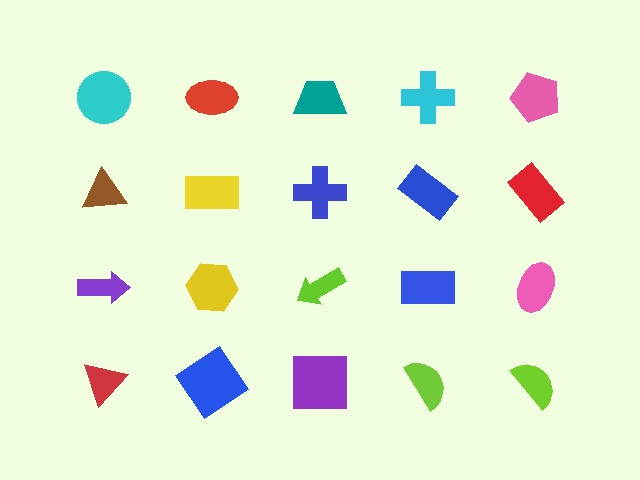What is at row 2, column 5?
A red rectangle.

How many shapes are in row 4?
5 shapes.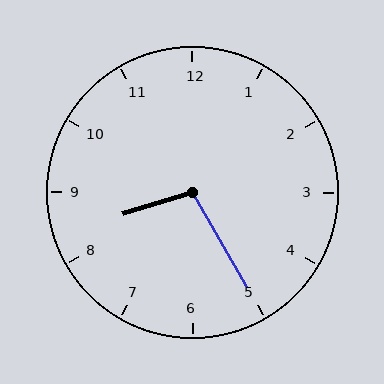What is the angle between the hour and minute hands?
Approximately 102 degrees.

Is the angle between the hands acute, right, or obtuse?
It is obtuse.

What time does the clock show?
8:25.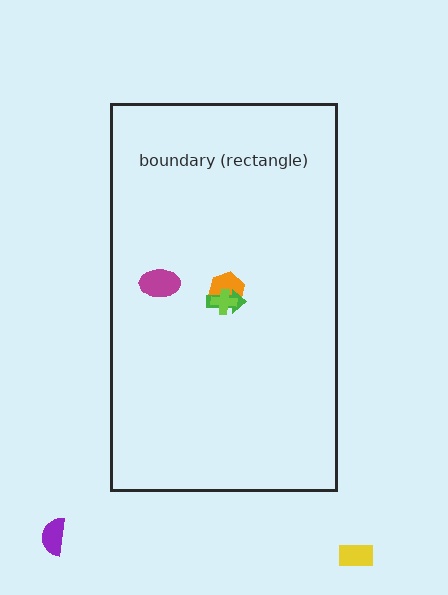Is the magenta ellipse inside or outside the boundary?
Inside.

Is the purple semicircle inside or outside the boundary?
Outside.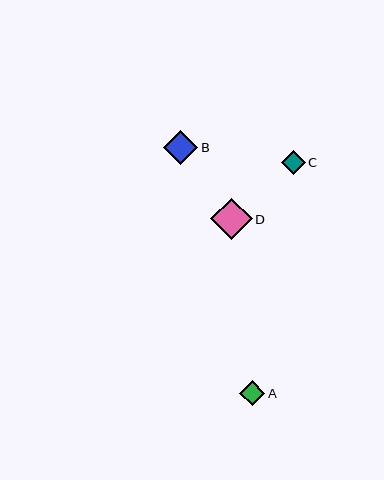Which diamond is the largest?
Diamond D is the largest with a size of approximately 41 pixels.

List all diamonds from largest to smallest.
From largest to smallest: D, B, A, C.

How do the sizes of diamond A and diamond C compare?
Diamond A and diamond C are approximately the same size.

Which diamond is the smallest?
Diamond C is the smallest with a size of approximately 24 pixels.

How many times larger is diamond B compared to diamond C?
Diamond B is approximately 1.4 times the size of diamond C.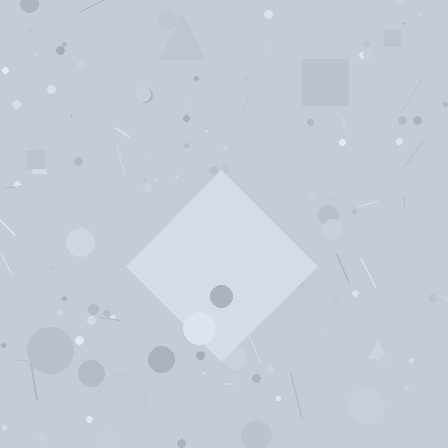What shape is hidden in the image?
A diamond is hidden in the image.